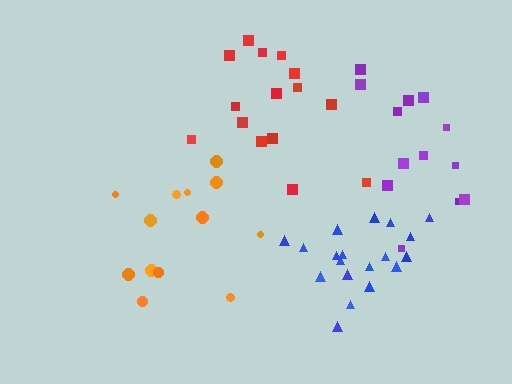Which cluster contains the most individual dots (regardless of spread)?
Blue (19).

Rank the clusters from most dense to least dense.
blue, purple, orange, red.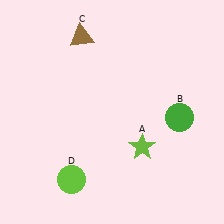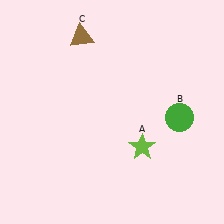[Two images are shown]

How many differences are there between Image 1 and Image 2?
There is 1 difference between the two images.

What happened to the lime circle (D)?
The lime circle (D) was removed in Image 2. It was in the bottom-left area of Image 1.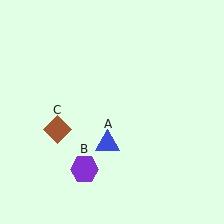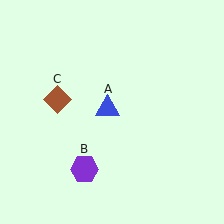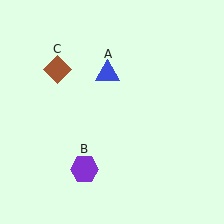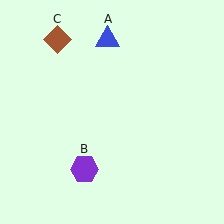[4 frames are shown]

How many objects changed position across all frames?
2 objects changed position: blue triangle (object A), brown diamond (object C).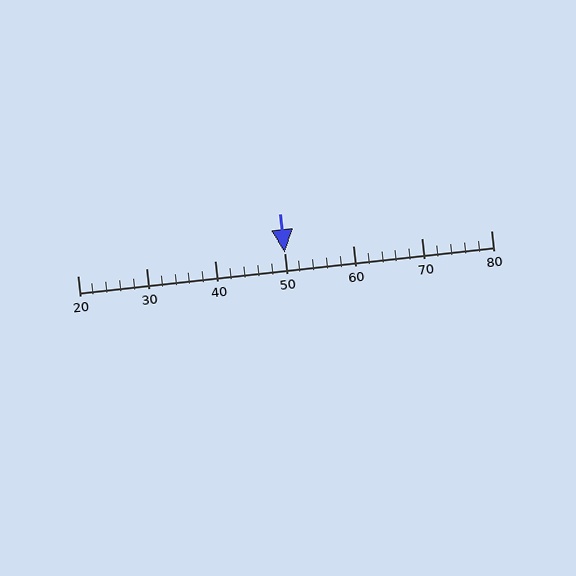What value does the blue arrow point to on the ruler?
The blue arrow points to approximately 50.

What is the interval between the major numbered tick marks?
The major tick marks are spaced 10 units apart.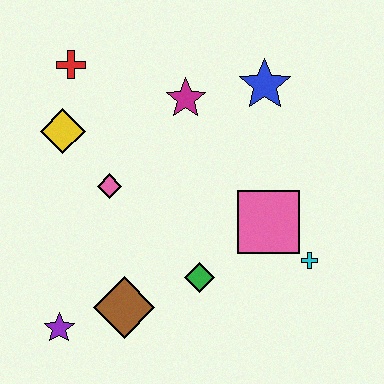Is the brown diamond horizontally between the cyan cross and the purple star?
Yes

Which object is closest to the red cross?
The yellow diamond is closest to the red cross.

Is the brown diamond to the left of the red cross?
No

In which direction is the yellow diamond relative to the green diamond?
The yellow diamond is above the green diamond.